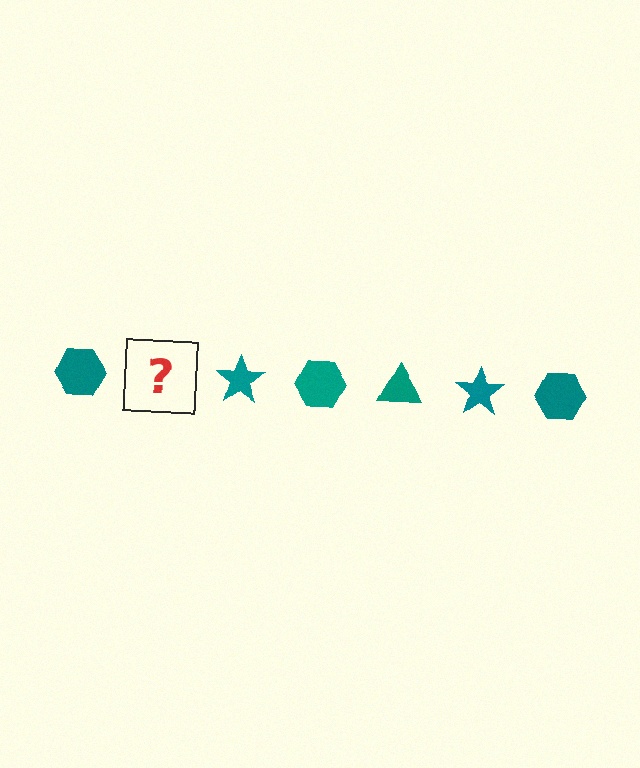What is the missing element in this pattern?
The missing element is a teal triangle.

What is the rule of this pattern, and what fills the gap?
The rule is that the pattern cycles through hexagon, triangle, star shapes in teal. The gap should be filled with a teal triangle.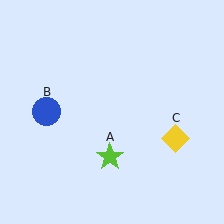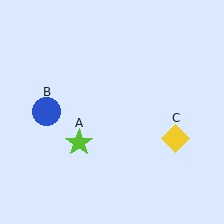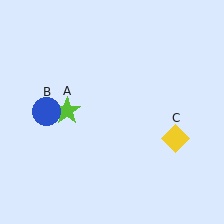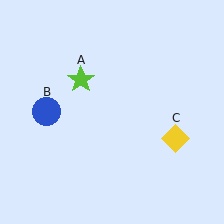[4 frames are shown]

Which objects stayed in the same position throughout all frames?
Blue circle (object B) and yellow diamond (object C) remained stationary.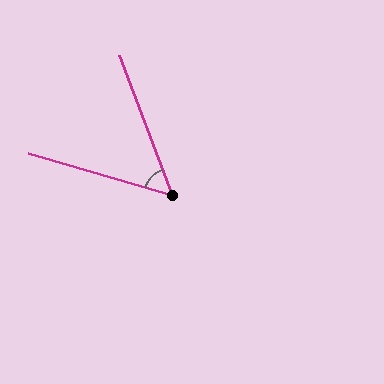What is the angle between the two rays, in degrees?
Approximately 53 degrees.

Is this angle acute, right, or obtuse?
It is acute.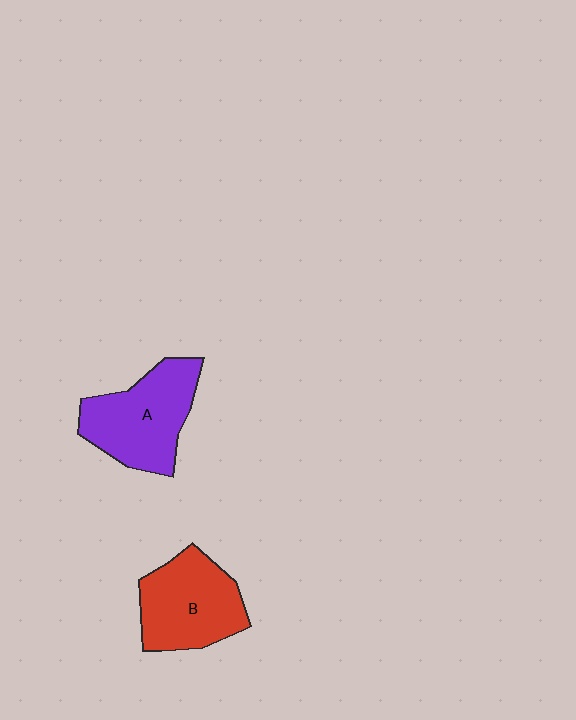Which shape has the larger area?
Shape A (purple).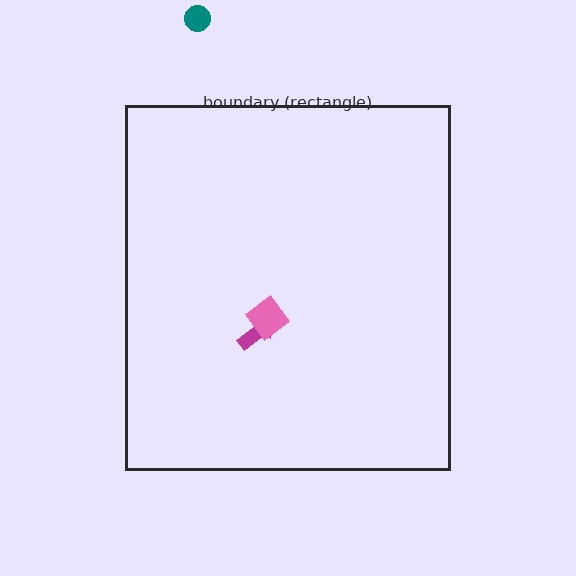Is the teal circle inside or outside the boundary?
Outside.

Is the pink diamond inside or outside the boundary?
Inside.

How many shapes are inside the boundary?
2 inside, 1 outside.